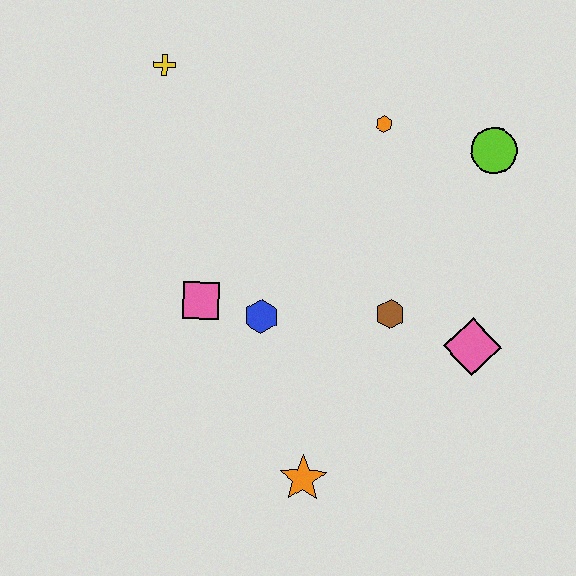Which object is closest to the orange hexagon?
The lime circle is closest to the orange hexagon.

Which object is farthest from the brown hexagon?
The yellow cross is farthest from the brown hexagon.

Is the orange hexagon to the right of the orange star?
Yes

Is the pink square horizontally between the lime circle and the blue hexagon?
No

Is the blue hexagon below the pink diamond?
No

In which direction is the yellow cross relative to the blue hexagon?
The yellow cross is above the blue hexagon.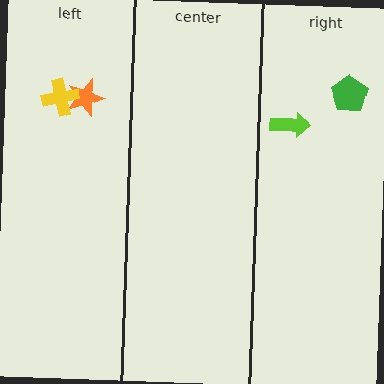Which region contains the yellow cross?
The left region.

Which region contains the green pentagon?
The right region.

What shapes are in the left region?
The orange star, the yellow cross.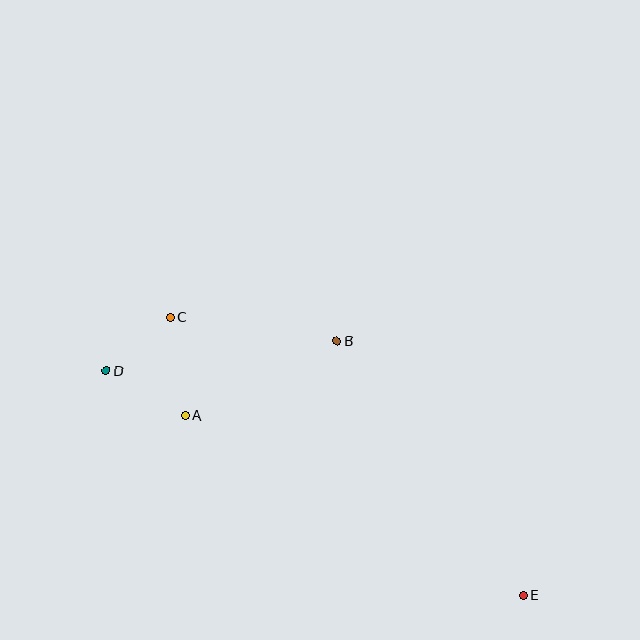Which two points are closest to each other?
Points C and D are closest to each other.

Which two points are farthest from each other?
Points D and E are farthest from each other.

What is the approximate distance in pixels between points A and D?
The distance between A and D is approximately 91 pixels.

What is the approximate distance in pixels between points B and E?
The distance between B and E is approximately 315 pixels.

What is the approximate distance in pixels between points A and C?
The distance between A and C is approximately 100 pixels.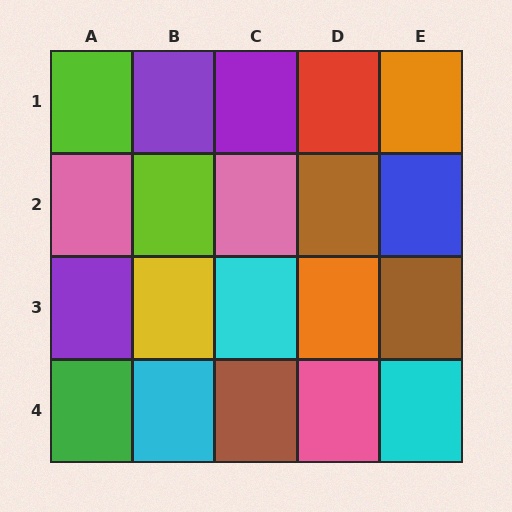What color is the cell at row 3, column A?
Purple.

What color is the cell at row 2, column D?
Brown.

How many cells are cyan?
3 cells are cyan.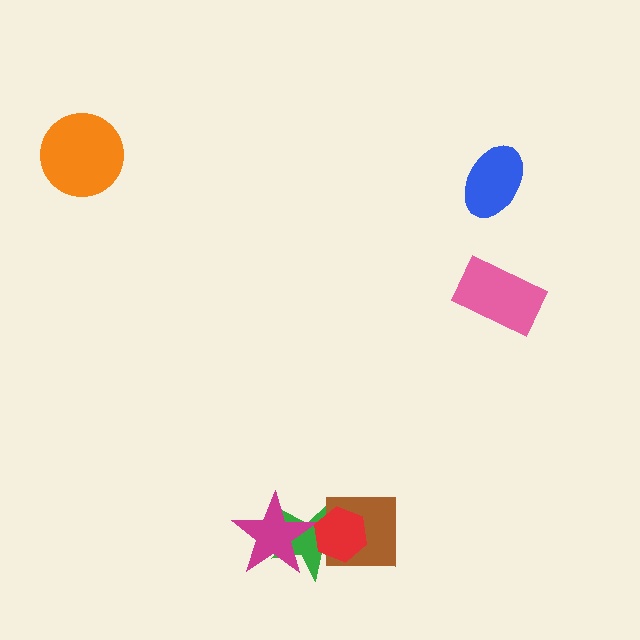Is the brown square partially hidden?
Yes, it is partially covered by another shape.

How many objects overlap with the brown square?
2 objects overlap with the brown square.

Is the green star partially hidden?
Yes, it is partially covered by another shape.